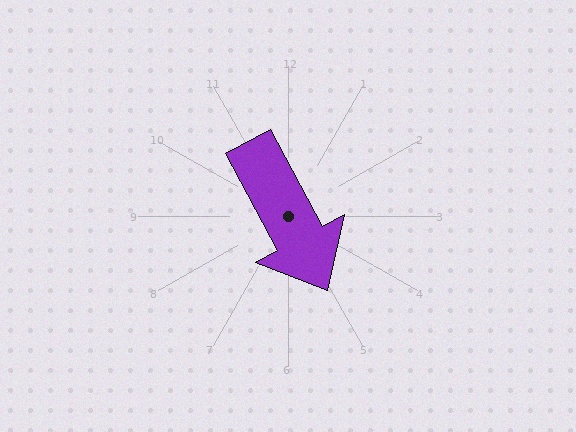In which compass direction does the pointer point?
Southeast.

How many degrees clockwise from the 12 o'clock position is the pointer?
Approximately 152 degrees.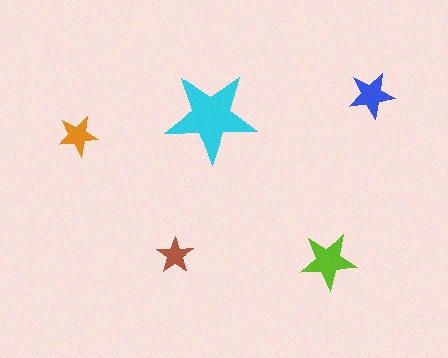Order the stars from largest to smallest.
the cyan one, the lime one, the blue one, the orange one, the brown one.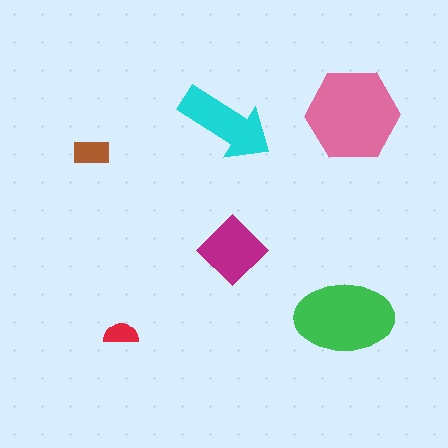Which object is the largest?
The pink hexagon.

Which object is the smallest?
The red semicircle.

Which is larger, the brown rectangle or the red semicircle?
The brown rectangle.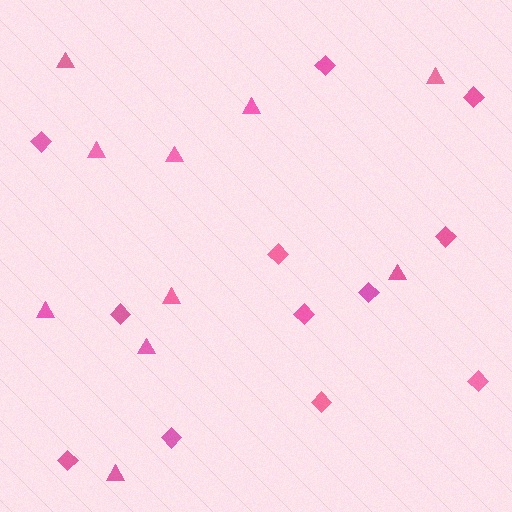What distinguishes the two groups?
There are 2 groups: one group of diamonds (12) and one group of triangles (10).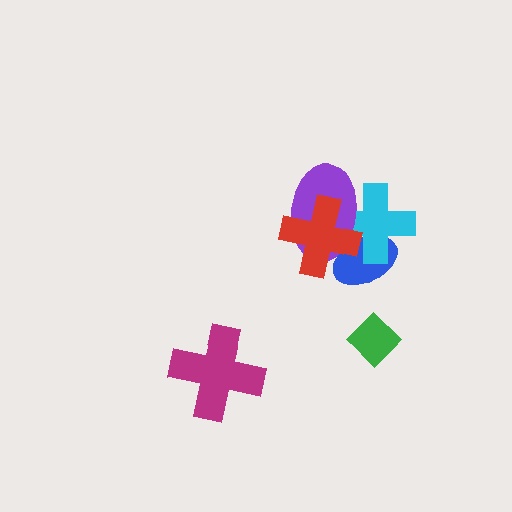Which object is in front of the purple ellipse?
The red cross is in front of the purple ellipse.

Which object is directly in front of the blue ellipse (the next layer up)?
The cyan cross is directly in front of the blue ellipse.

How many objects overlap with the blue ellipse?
3 objects overlap with the blue ellipse.